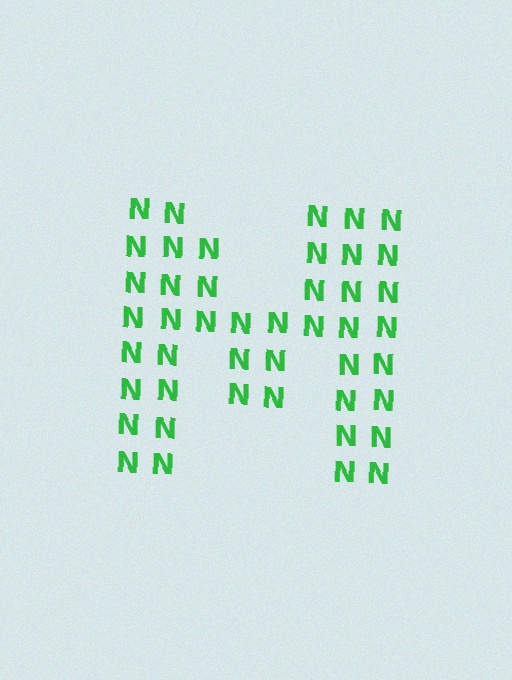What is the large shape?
The large shape is the letter M.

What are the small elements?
The small elements are letter N's.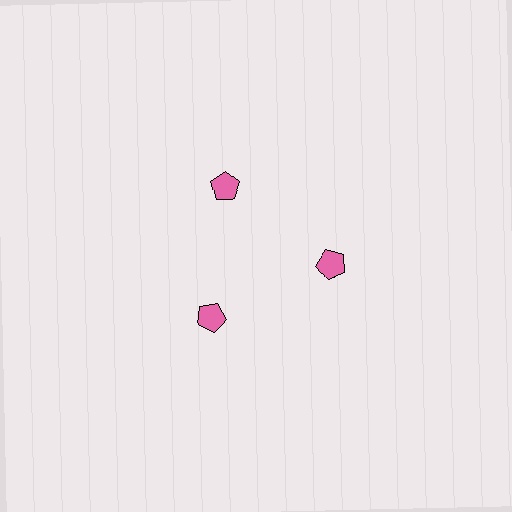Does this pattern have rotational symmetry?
Yes, this pattern has 3-fold rotational symmetry. It looks the same after rotating 120 degrees around the center.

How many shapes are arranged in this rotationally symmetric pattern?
There are 3 shapes, arranged in 3 groups of 1.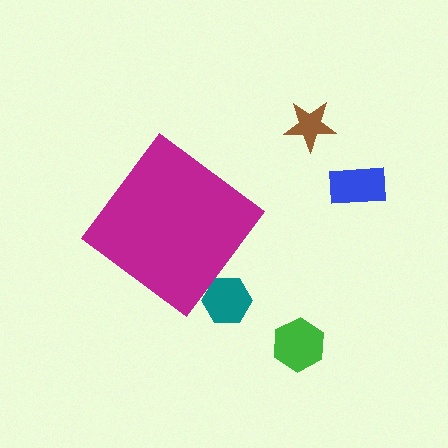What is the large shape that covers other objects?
A magenta diamond.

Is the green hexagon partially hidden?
No, the green hexagon is fully visible.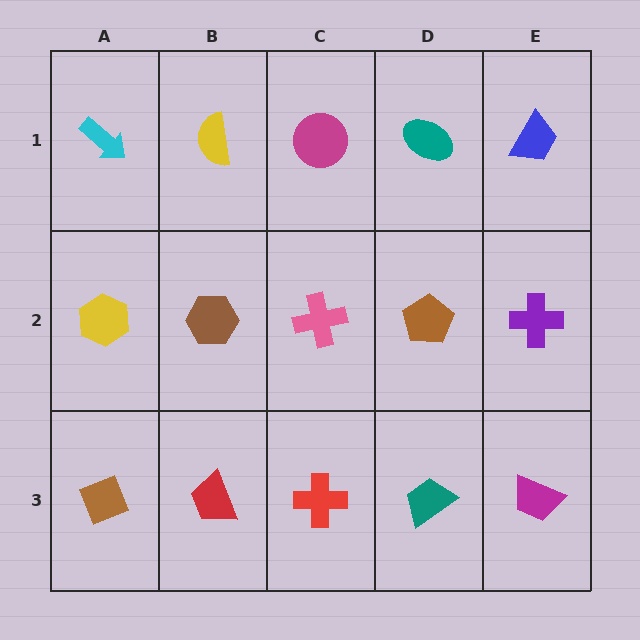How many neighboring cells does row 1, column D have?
3.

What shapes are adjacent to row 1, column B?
A brown hexagon (row 2, column B), a cyan arrow (row 1, column A), a magenta circle (row 1, column C).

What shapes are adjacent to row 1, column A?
A yellow hexagon (row 2, column A), a yellow semicircle (row 1, column B).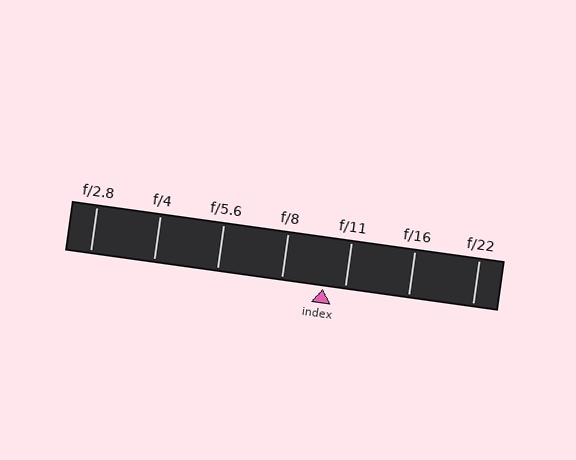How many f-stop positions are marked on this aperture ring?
There are 7 f-stop positions marked.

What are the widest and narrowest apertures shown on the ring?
The widest aperture shown is f/2.8 and the narrowest is f/22.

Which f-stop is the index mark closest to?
The index mark is closest to f/11.